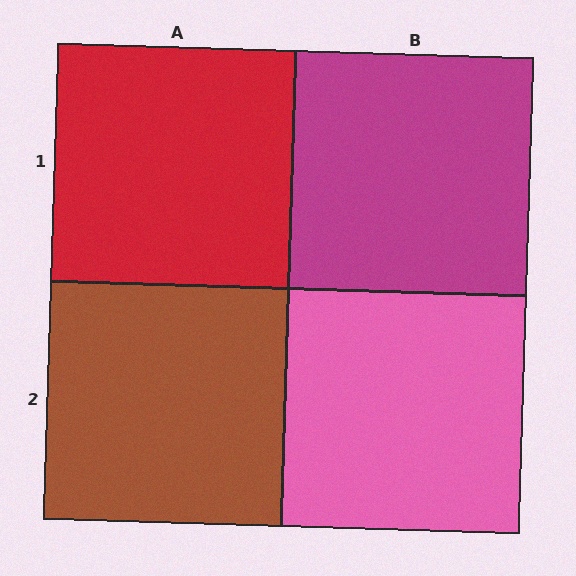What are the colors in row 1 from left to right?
Red, magenta.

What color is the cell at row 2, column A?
Brown.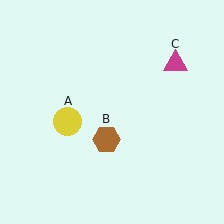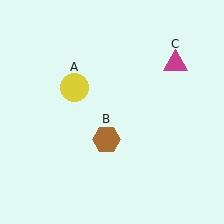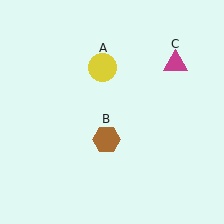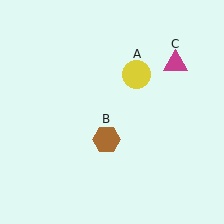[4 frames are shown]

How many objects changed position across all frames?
1 object changed position: yellow circle (object A).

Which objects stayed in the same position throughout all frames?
Brown hexagon (object B) and magenta triangle (object C) remained stationary.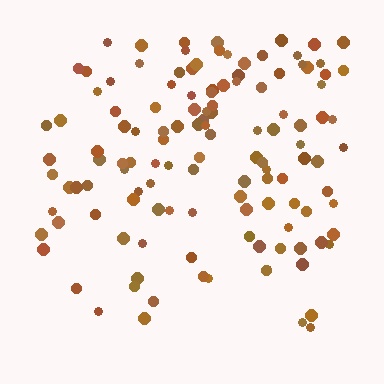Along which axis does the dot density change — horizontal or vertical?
Vertical.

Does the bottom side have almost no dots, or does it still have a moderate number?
Still a moderate number, just noticeably fewer than the top.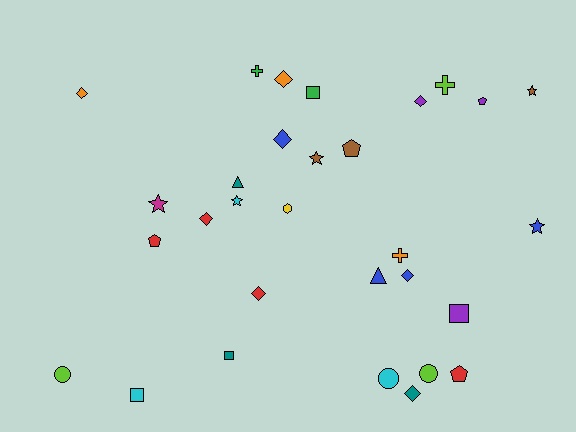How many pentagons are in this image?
There are 4 pentagons.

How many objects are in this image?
There are 30 objects.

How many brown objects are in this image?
There are 3 brown objects.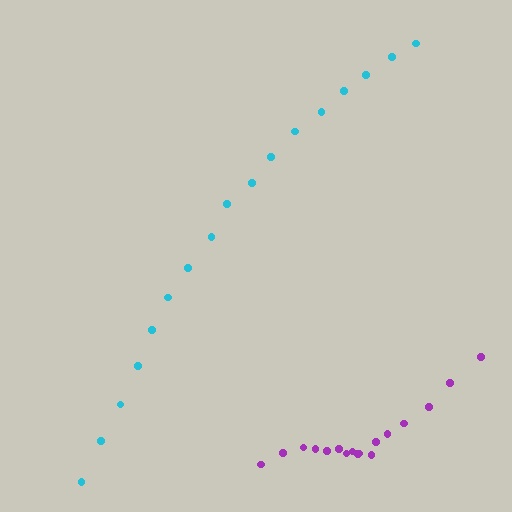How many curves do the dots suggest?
There are 2 distinct paths.